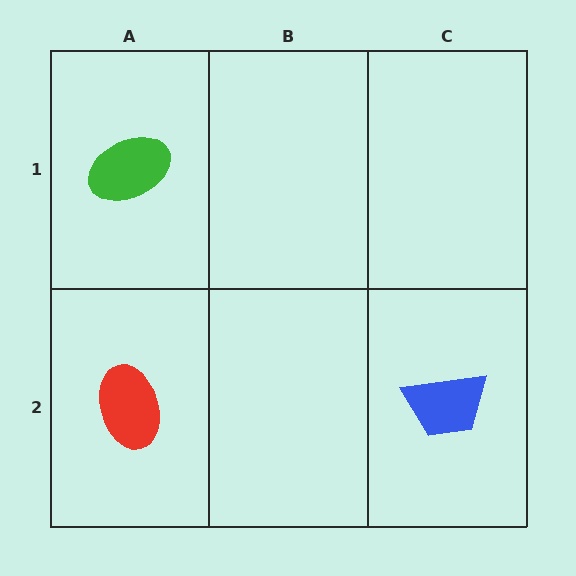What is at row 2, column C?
A blue trapezoid.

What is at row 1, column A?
A green ellipse.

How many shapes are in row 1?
1 shape.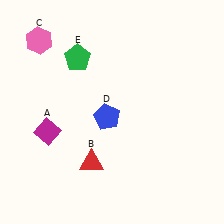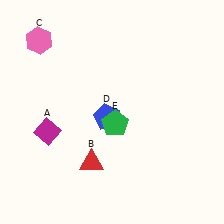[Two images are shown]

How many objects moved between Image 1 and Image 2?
1 object moved between the two images.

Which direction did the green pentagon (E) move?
The green pentagon (E) moved down.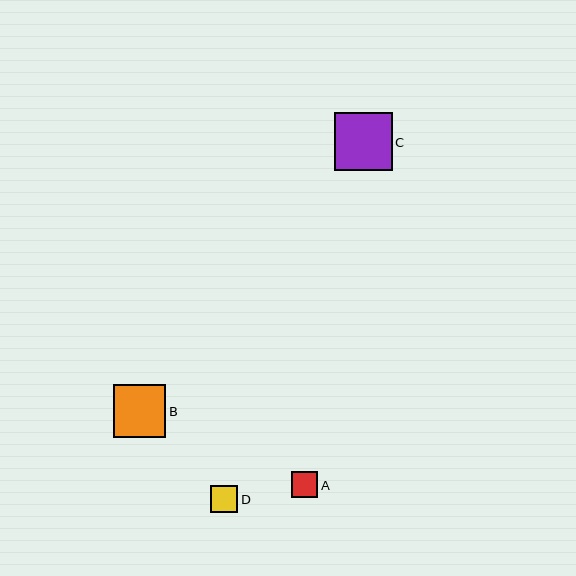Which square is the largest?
Square C is the largest with a size of approximately 58 pixels.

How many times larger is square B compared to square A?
Square B is approximately 2.0 times the size of square A.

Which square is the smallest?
Square A is the smallest with a size of approximately 26 pixels.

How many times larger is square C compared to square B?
Square C is approximately 1.1 times the size of square B.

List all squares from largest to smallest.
From largest to smallest: C, B, D, A.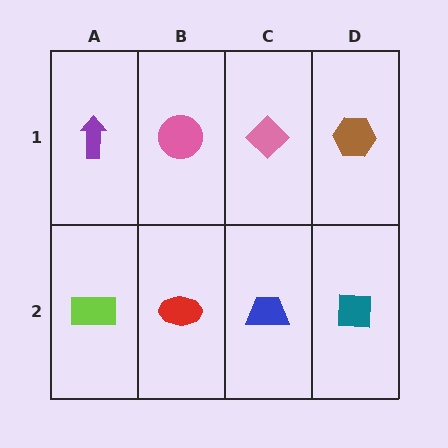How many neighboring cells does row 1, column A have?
2.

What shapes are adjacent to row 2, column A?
A purple arrow (row 1, column A), a red ellipse (row 2, column B).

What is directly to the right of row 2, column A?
A red ellipse.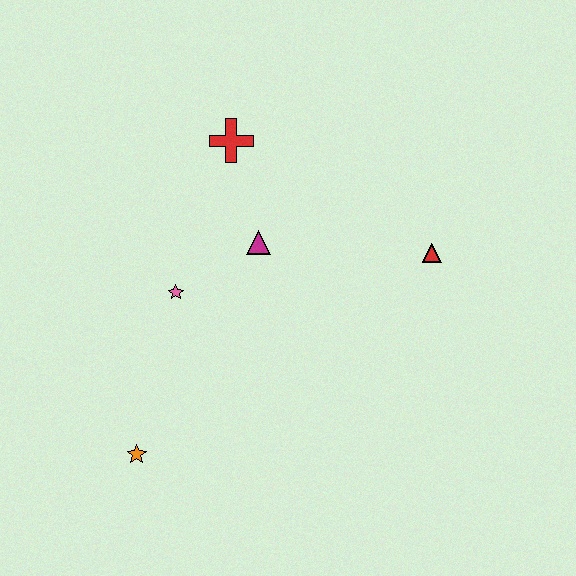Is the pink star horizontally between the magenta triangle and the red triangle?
No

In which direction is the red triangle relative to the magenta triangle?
The red triangle is to the right of the magenta triangle.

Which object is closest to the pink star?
The magenta triangle is closest to the pink star.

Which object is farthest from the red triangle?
The orange star is farthest from the red triangle.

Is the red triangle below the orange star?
No